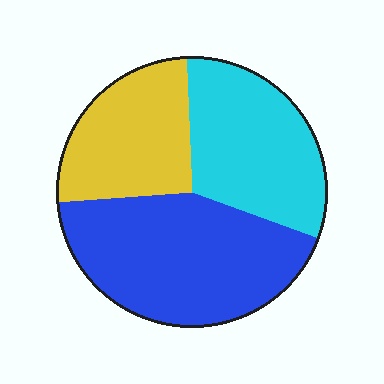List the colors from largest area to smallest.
From largest to smallest: blue, cyan, yellow.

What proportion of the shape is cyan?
Cyan covers 31% of the shape.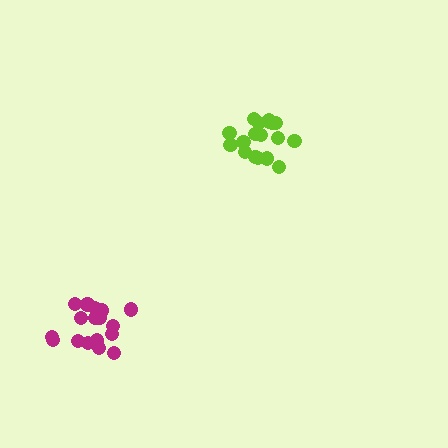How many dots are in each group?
Group 1: 18 dots, Group 2: 18 dots (36 total).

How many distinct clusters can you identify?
There are 2 distinct clusters.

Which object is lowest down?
The magenta cluster is bottommost.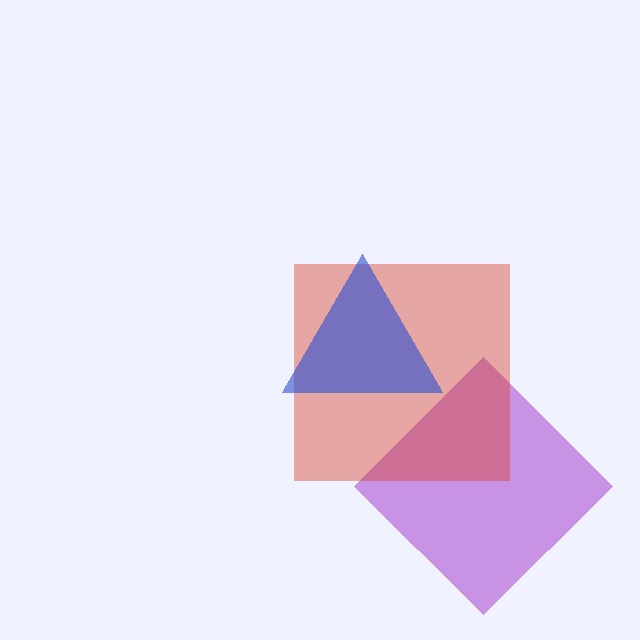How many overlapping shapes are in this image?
There are 3 overlapping shapes in the image.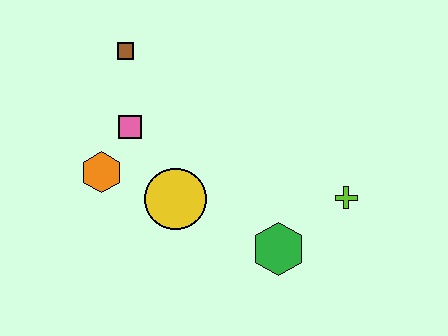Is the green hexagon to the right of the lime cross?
No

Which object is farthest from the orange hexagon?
The lime cross is farthest from the orange hexagon.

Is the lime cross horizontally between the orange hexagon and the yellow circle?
No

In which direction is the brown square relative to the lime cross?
The brown square is to the left of the lime cross.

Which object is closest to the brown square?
The pink square is closest to the brown square.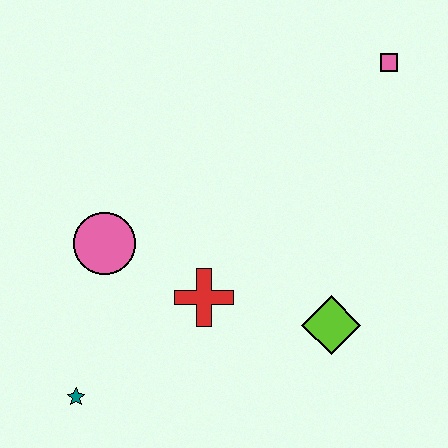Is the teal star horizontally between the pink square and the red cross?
No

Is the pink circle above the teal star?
Yes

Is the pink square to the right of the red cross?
Yes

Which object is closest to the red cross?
The pink circle is closest to the red cross.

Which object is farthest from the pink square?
The teal star is farthest from the pink square.